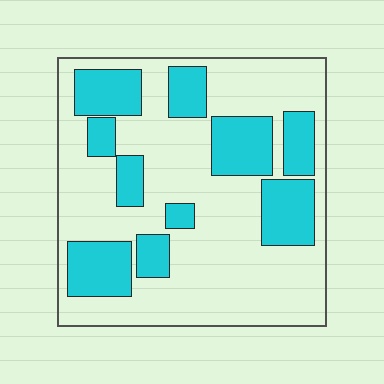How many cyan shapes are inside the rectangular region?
10.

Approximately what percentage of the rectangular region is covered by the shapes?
Approximately 30%.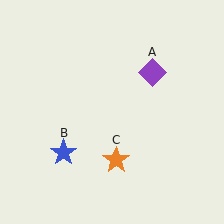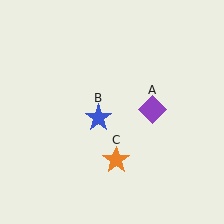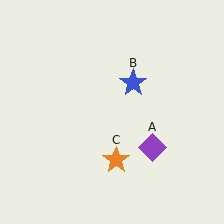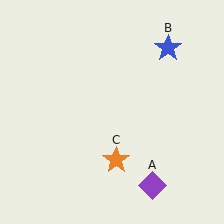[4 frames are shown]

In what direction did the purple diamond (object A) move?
The purple diamond (object A) moved down.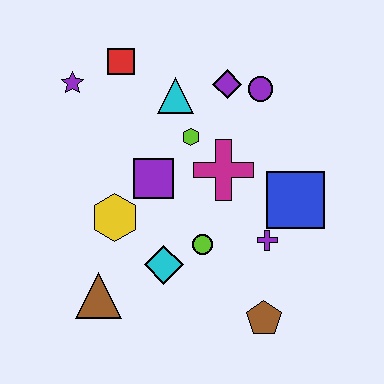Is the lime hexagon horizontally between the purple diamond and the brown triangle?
Yes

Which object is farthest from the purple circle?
The brown triangle is farthest from the purple circle.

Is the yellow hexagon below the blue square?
Yes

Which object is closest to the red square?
The purple star is closest to the red square.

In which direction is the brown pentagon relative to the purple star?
The brown pentagon is below the purple star.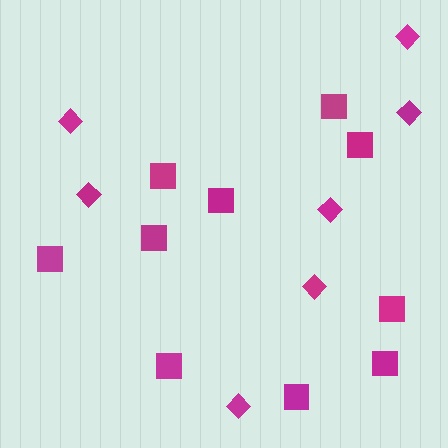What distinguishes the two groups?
There are 2 groups: one group of squares (10) and one group of diamonds (7).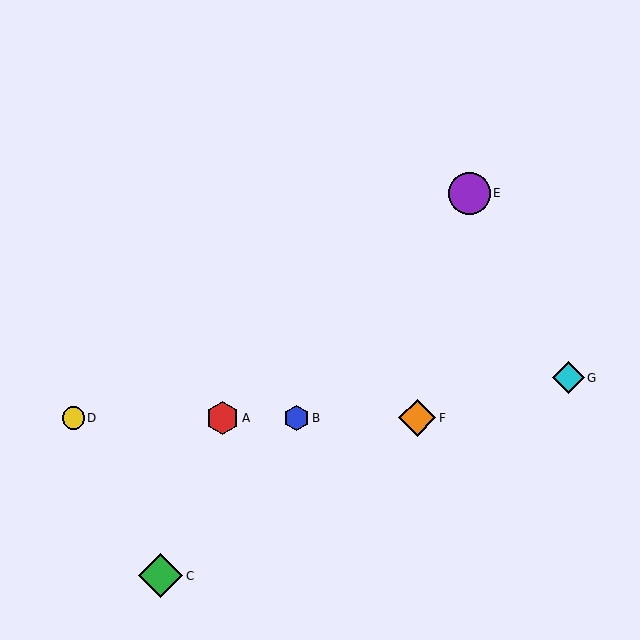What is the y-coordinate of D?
Object D is at y≈418.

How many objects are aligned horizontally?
4 objects (A, B, D, F) are aligned horizontally.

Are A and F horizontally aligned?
Yes, both are at y≈418.